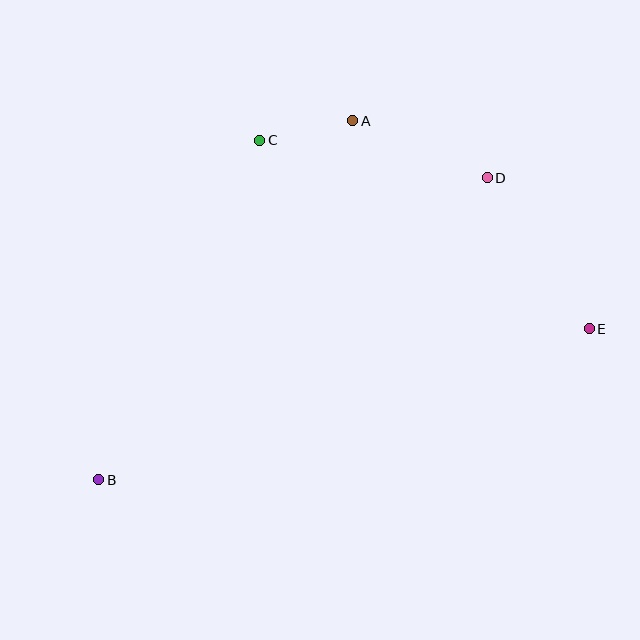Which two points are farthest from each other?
Points B and E are farthest from each other.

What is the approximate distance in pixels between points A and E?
The distance between A and E is approximately 315 pixels.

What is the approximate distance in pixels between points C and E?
The distance between C and E is approximately 380 pixels.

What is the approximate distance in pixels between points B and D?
The distance between B and D is approximately 492 pixels.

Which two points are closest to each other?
Points A and C are closest to each other.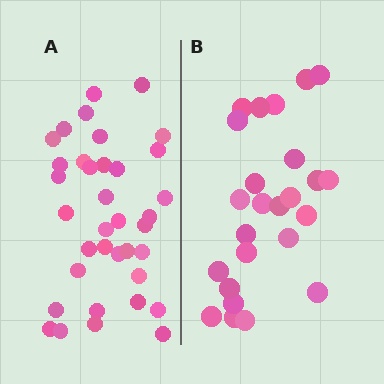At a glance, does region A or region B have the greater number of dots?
Region A (the left region) has more dots.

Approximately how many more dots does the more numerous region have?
Region A has roughly 12 or so more dots than region B.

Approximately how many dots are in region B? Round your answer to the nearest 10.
About 20 dots. (The exact count is 25, which rounds to 20.)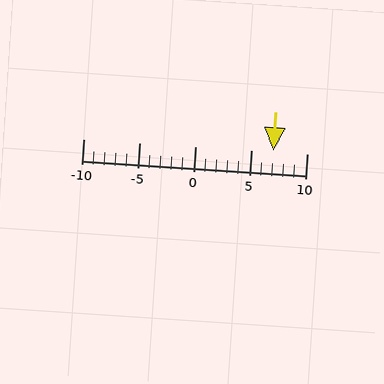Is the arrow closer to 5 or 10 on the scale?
The arrow is closer to 5.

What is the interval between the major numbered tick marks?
The major tick marks are spaced 5 units apart.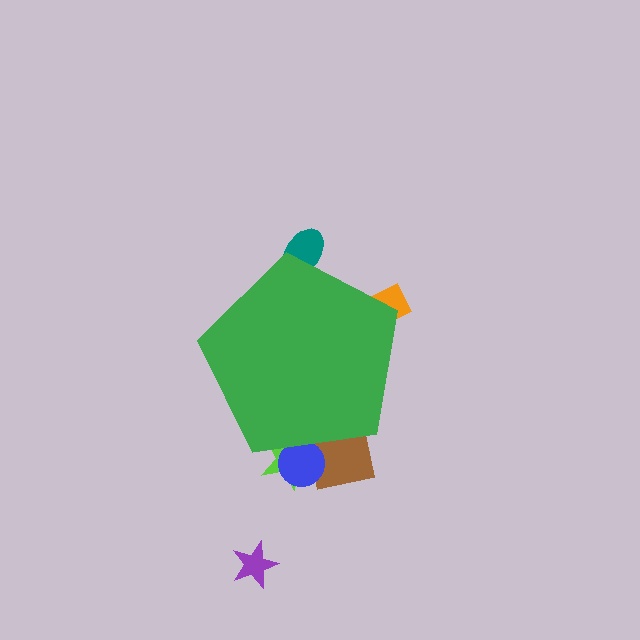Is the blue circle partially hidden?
Yes, the blue circle is partially hidden behind the green pentagon.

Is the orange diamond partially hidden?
Yes, the orange diamond is partially hidden behind the green pentagon.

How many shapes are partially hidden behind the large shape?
5 shapes are partially hidden.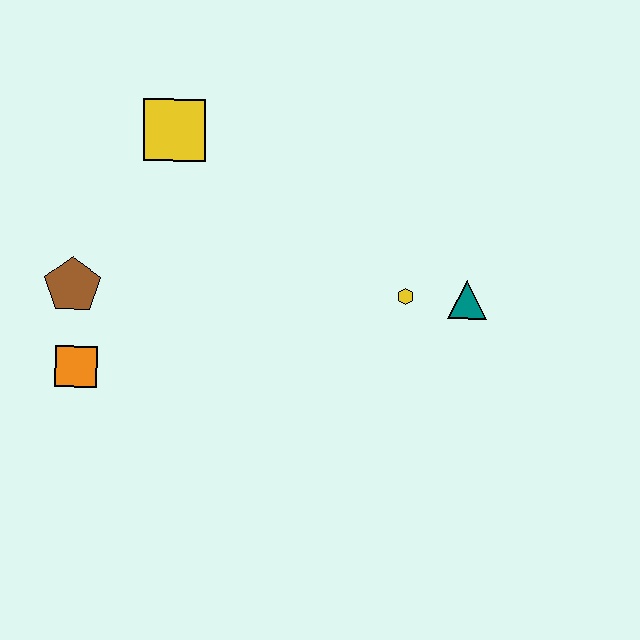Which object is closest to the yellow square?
The brown pentagon is closest to the yellow square.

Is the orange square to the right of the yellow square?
No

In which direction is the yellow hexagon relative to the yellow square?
The yellow hexagon is to the right of the yellow square.